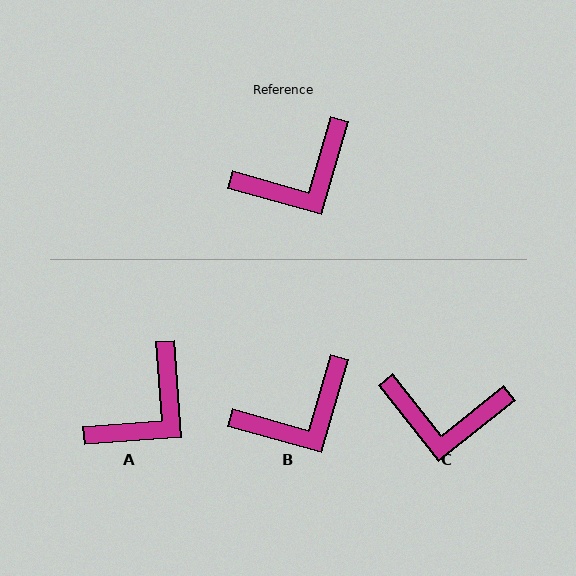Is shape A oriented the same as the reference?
No, it is off by about 20 degrees.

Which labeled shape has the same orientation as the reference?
B.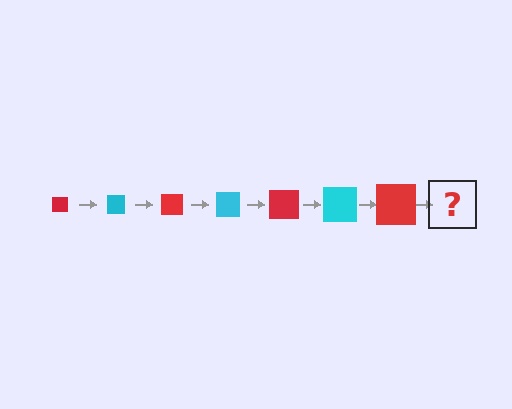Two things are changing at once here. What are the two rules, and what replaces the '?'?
The two rules are that the square grows larger each step and the color cycles through red and cyan. The '?' should be a cyan square, larger than the previous one.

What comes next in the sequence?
The next element should be a cyan square, larger than the previous one.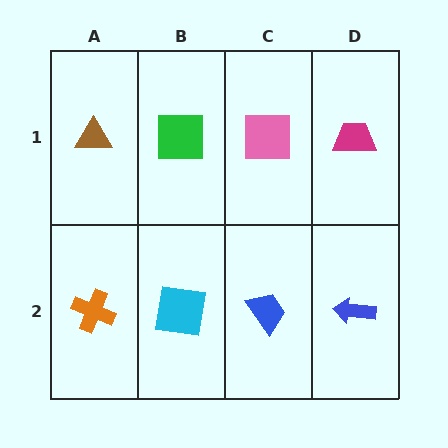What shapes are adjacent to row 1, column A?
An orange cross (row 2, column A), a green square (row 1, column B).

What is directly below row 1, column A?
An orange cross.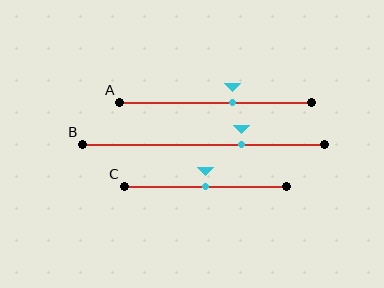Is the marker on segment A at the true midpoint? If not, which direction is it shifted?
No, the marker on segment A is shifted to the right by about 9% of the segment length.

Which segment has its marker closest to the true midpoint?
Segment C has its marker closest to the true midpoint.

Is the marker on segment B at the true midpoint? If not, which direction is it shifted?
No, the marker on segment B is shifted to the right by about 16% of the segment length.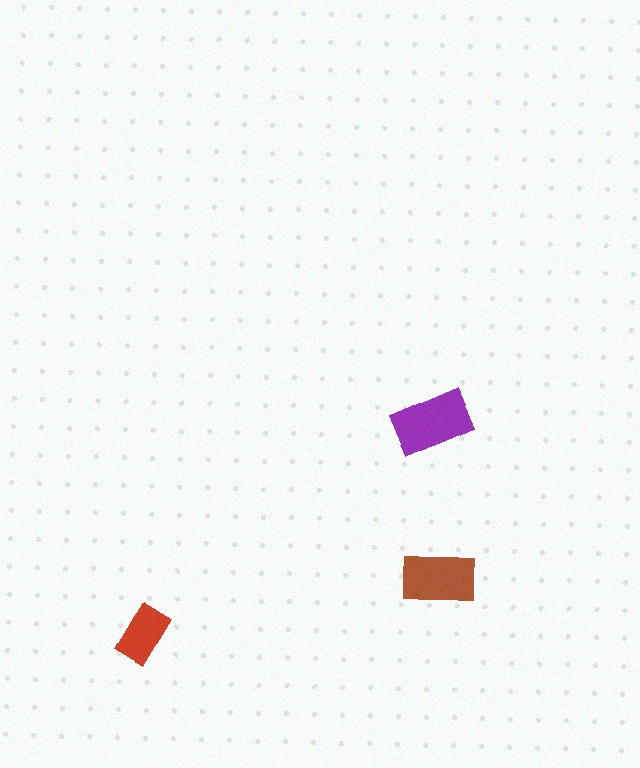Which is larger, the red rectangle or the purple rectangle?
The purple one.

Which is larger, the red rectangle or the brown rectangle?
The brown one.